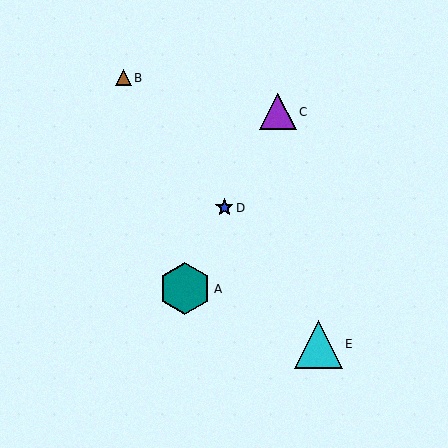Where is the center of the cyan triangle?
The center of the cyan triangle is at (319, 344).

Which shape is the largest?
The teal hexagon (labeled A) is the largest.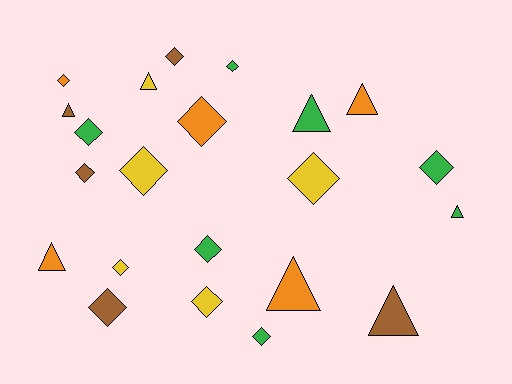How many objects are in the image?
There are 22 objects.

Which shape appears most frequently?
Diamond, with 14 objects.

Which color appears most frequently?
Green, with 7 objects.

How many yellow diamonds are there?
There are 4 yellow diamonds.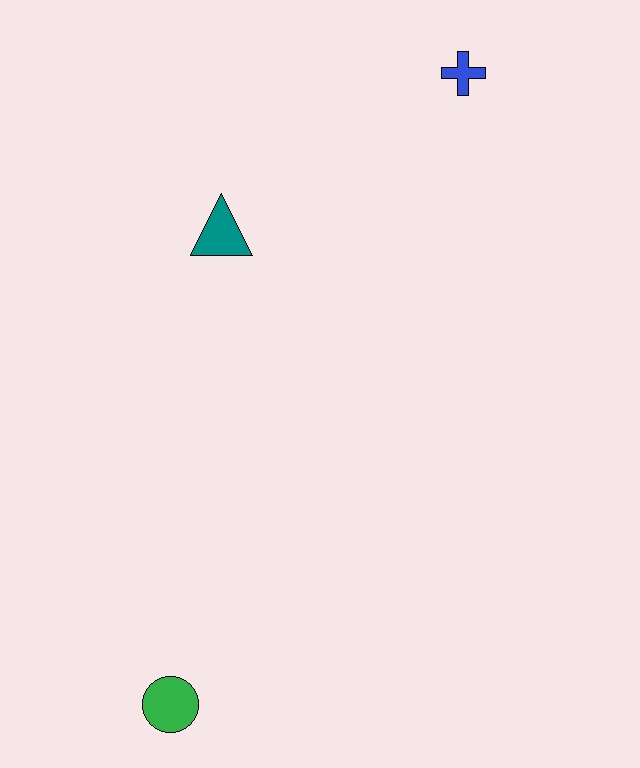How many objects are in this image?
There are 3 objects.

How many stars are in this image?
There are no stars.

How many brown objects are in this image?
There are no brown objects.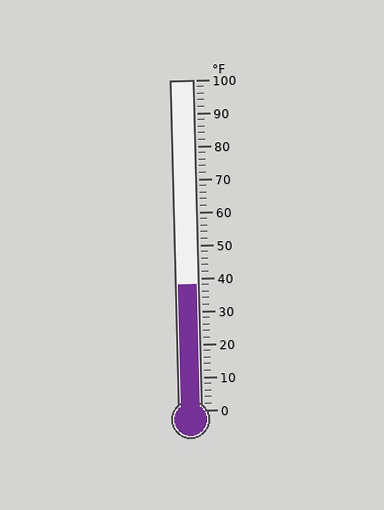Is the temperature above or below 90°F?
The temperature is below 90°F.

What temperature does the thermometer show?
The thermometer shows approximately 38°F.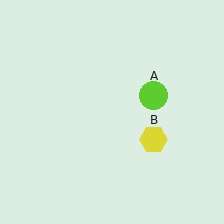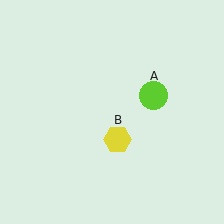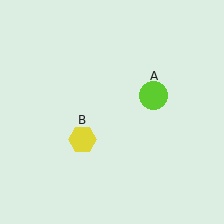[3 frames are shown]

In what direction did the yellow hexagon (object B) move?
The yellow hexagon (object B) moved left.